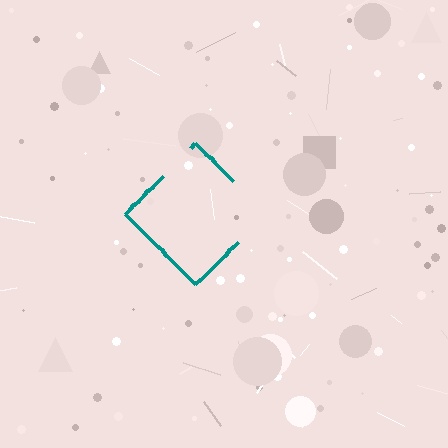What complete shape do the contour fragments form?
The contour fragments form a diamond.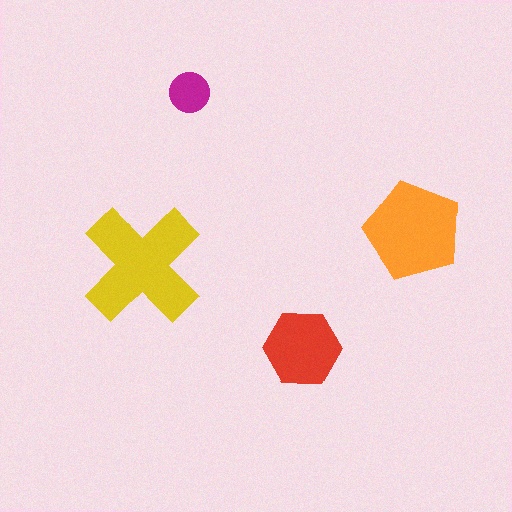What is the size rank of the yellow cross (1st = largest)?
1st.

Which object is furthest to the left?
The yellow cross is leftmost.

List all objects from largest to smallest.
The yellow cross, the orange pentagon, the red hexagon, the magenta circle.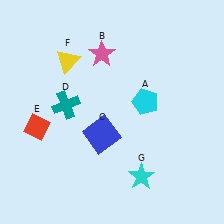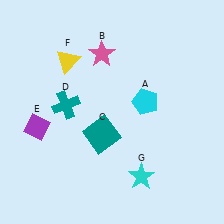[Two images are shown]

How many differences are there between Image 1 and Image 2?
There are 2 differences between the two images.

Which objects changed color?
C changed from blue to teal. E changed from red to purple.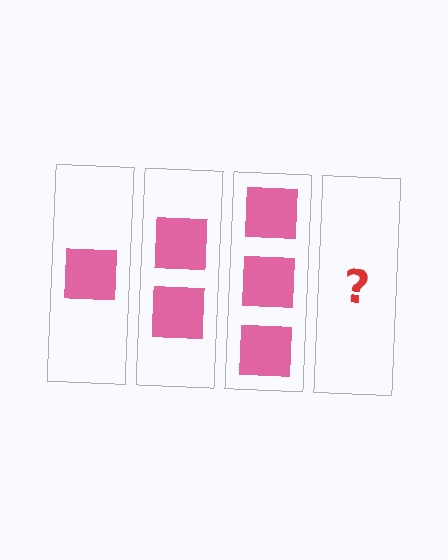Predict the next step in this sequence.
The next step is 4 squares.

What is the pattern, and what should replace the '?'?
The pattern is that each step adds one more square. The '?' should be 4 squares.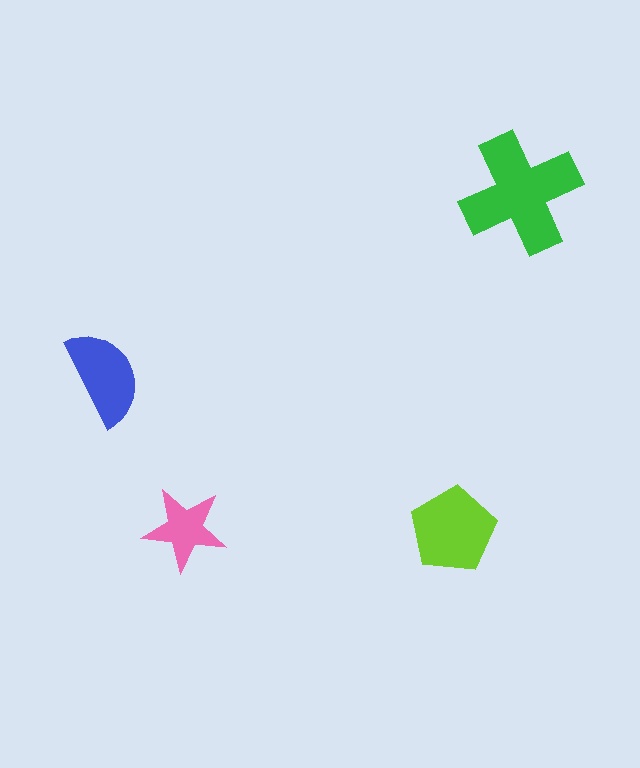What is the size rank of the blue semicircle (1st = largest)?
3rd.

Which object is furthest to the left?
The blue semicircle is leftmost.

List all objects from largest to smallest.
The green cross, the lime pentagon, the blue semicircle, the pink star.